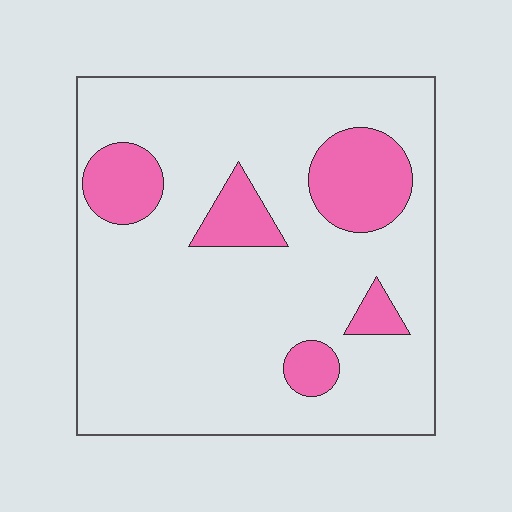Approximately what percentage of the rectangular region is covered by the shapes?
Approximately 20%.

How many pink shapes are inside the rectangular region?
5.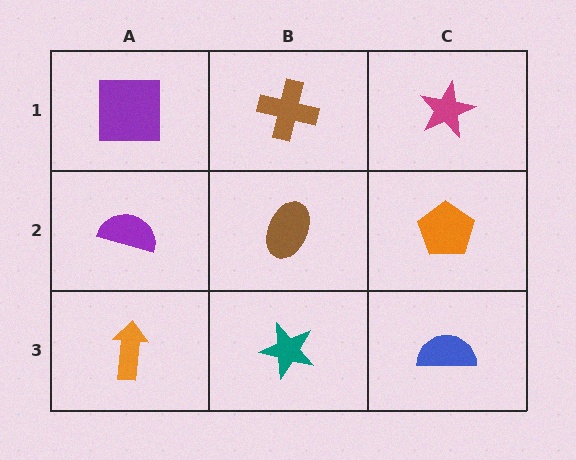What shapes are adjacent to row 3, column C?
An orange pentagon (row 2, column C), a teal star (row 3, column B).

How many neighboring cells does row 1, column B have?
3.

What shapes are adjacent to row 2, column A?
A purple square (row 1, column A), an orange arrow (row 3, column A), a brown ellipse (row 2, column B).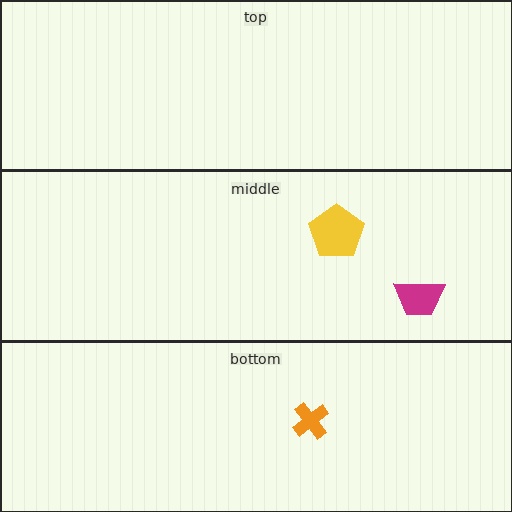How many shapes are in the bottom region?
1.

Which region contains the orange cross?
The bottom region.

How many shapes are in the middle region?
2.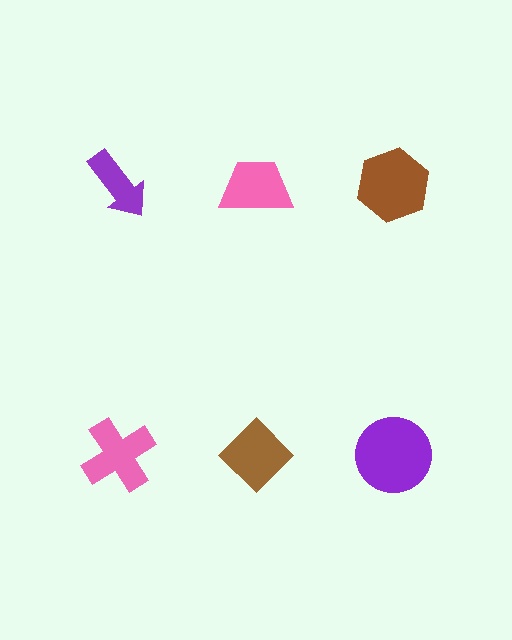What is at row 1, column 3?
A brown hexagon.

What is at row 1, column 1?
A purple arrow.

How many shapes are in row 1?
3 shapes.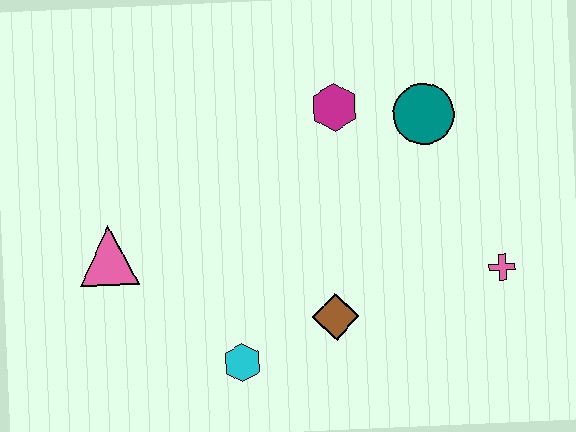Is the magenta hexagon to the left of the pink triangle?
No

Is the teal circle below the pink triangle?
No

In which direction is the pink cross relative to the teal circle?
The pink cross is below the teal circle.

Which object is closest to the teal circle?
The magenta hexagon is closest to the teal circle.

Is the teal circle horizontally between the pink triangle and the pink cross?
Yes